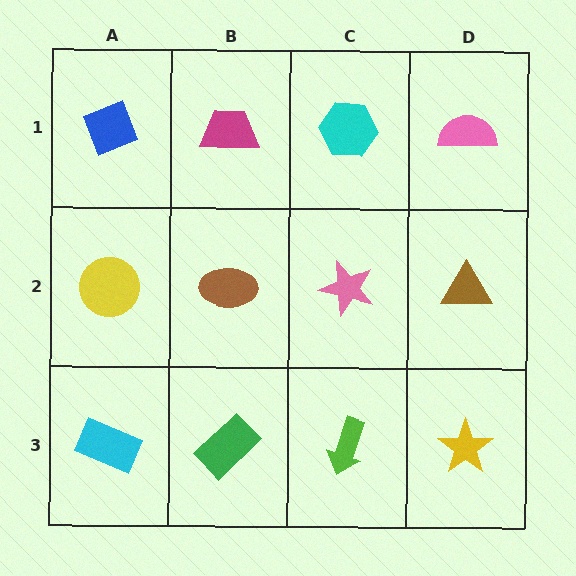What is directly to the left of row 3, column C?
A green rectangle.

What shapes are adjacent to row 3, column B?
A brown ellipse (row 2, column B), a cyan rectangle (row 3, column A), a lime arrow (row 3, column C).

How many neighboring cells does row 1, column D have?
2.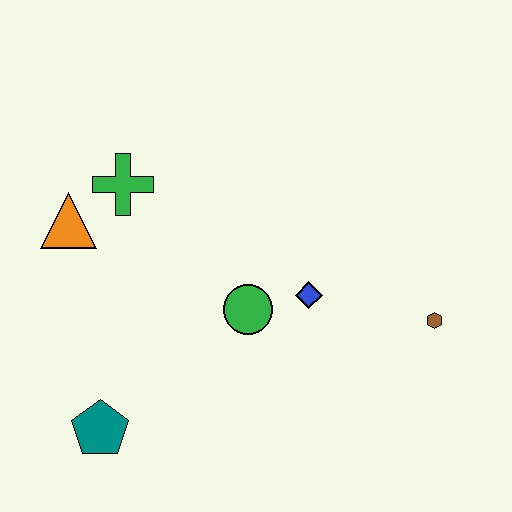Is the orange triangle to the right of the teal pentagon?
No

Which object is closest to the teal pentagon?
The green circle is closest to the teal pentagon.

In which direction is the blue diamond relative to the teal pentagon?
The blue diamond is to the right of the teal pentagon.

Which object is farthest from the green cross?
The brown hexagon is farthest from the green cross.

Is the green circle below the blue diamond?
Yes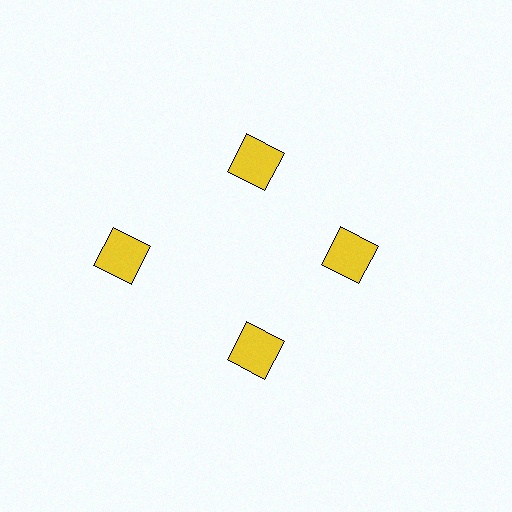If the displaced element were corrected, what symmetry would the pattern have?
It would have 4-fold rotational symmetry — the pattern would map onto itself every 90 degrees.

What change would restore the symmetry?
The symmetry would be restored by moving it inward, back onto the ring so that all 4 squares sit at equal angles and equal distance from the center.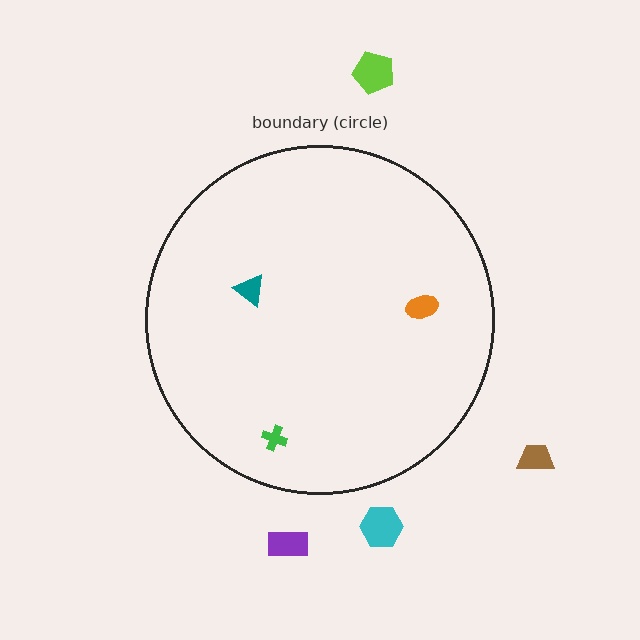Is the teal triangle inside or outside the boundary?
Inside.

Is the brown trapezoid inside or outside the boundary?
Outside.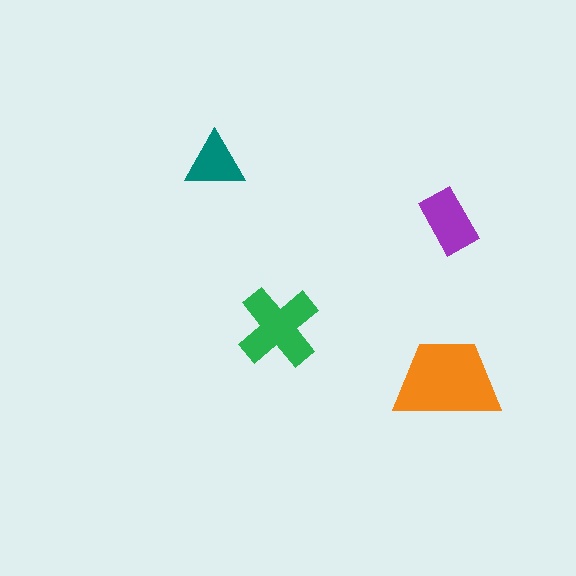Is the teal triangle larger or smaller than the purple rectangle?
Smaller.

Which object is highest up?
The teal triangle is topmost.